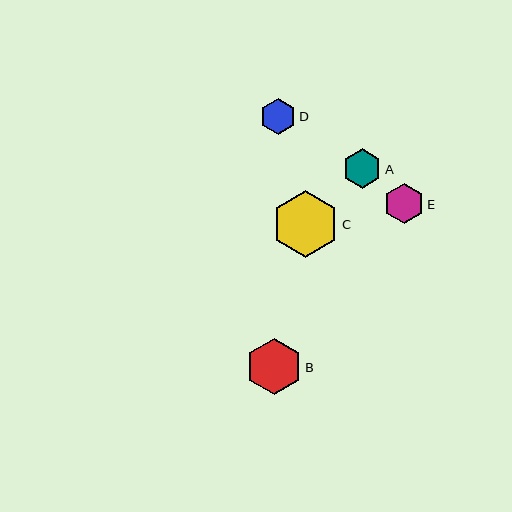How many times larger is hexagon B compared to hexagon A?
Hexagon B is approximately 1.4 times the size of hexagon A.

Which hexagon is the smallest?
Hexagon D is the smallest with a size of approximately 36 pixels.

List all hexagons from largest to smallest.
From largest to smallest: C, B, E, A, D.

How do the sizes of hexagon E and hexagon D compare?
Hexagon E and hexagon D are approximately the same size.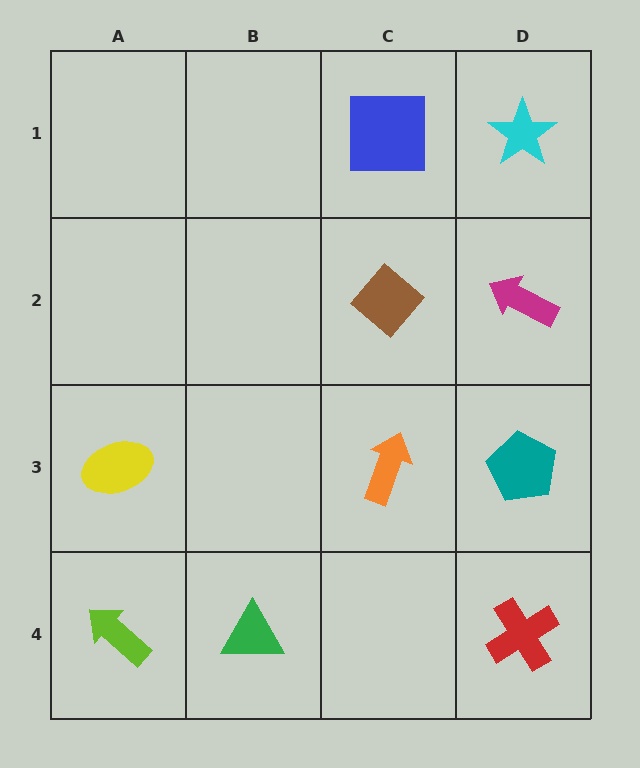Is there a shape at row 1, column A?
No, that cell is empty.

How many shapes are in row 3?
3 shapes.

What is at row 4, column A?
A lime arrow.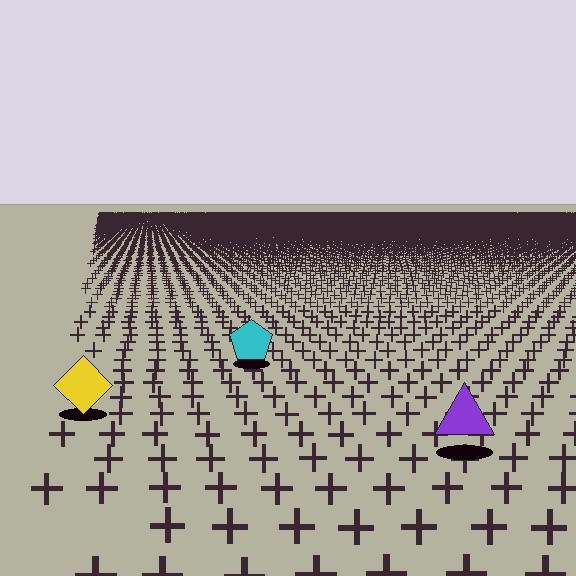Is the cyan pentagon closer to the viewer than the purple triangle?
No. The purple triangle is closer — you can tell from the texture gradient: the ground texture is coarser near it.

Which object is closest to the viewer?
The purple triangle is closest. The texture marks near it are larger and more spread out.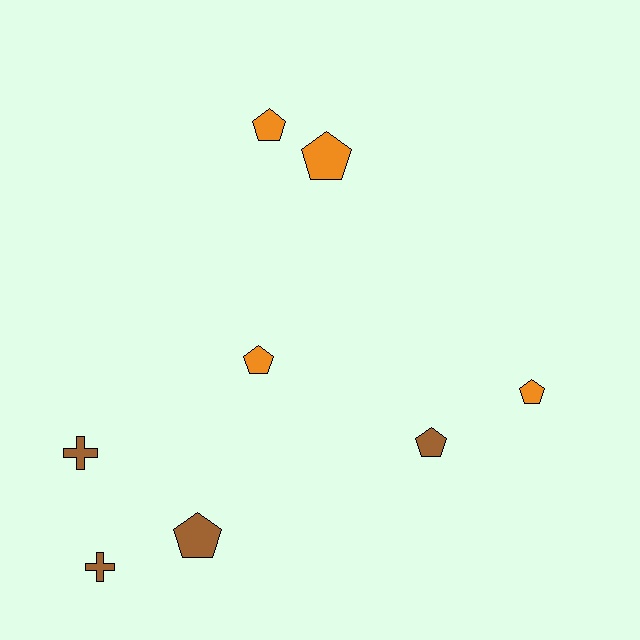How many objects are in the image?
There are 8 objects.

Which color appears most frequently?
Brown, with 4 objects.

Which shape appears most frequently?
Pentagon, with 6 objects.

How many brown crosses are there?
There are 2 brown crosses.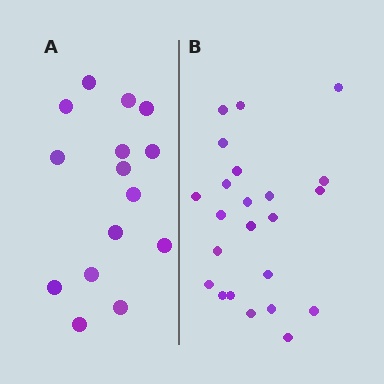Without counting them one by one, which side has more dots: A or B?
Region B (the right region) has more dots.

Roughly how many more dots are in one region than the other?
Region B has roughly 8 or so more dots than region A.